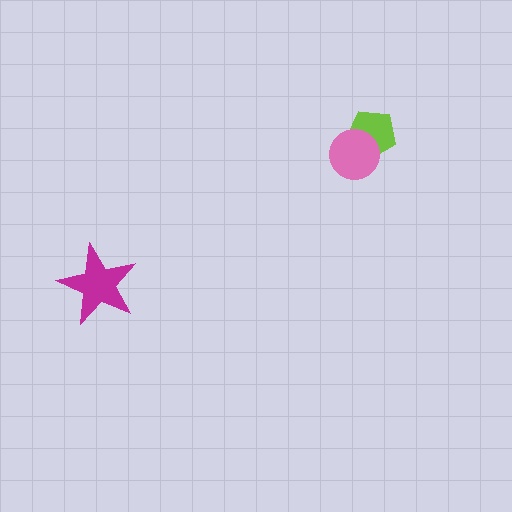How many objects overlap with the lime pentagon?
1 object overlaps with the lime pentagon.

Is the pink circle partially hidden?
No, no other shape covers it.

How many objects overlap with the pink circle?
1 object overlaps with the pink circle.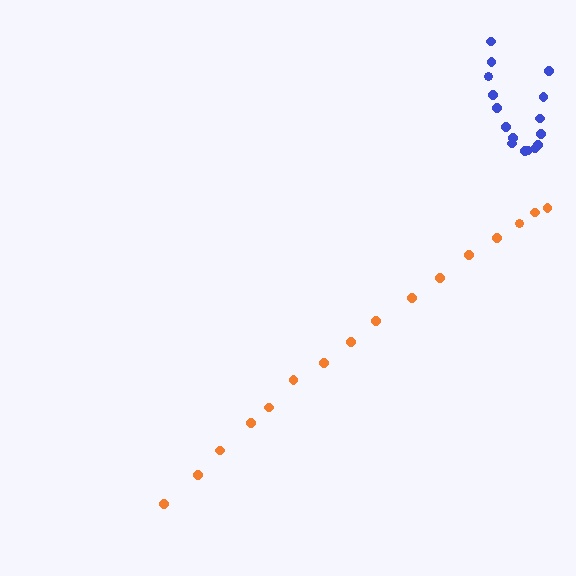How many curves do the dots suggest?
There are 2 distinct paths.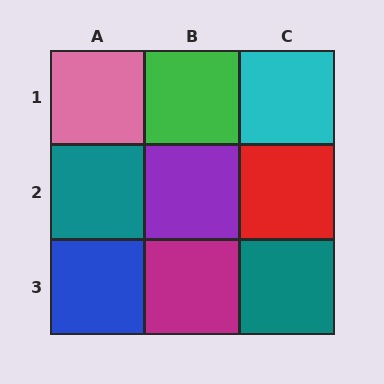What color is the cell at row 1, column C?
Cyan.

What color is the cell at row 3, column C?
Teal.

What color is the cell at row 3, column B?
Magenta.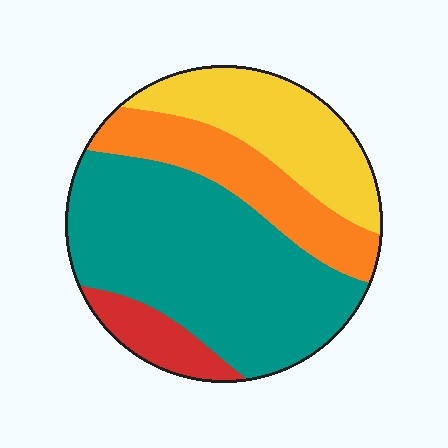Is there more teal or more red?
Teal.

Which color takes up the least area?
Red, at roughly 10%.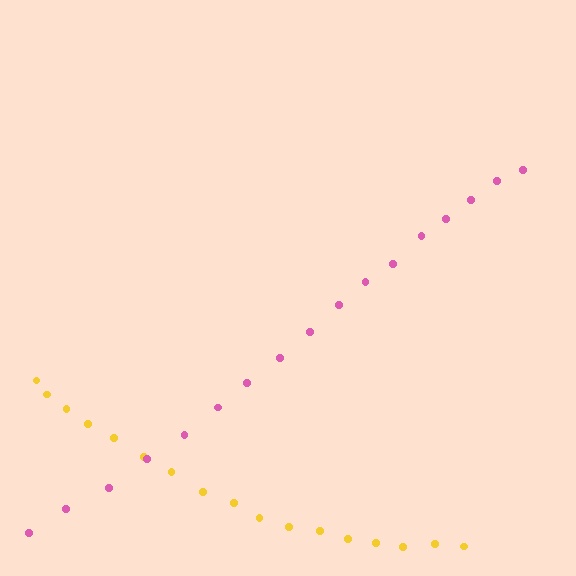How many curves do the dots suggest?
There are 2 distinct paths.